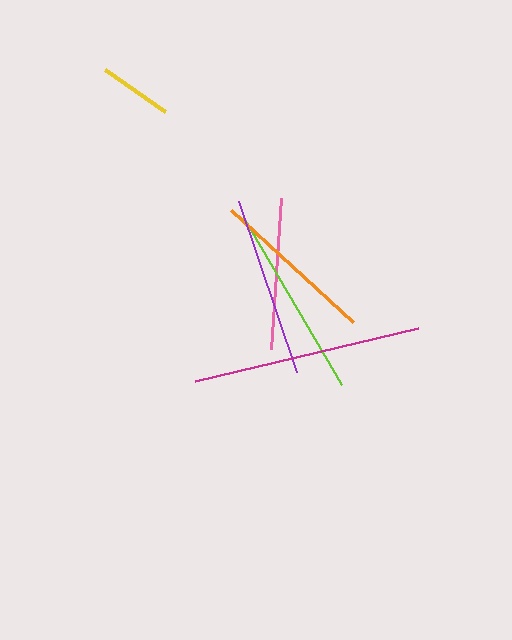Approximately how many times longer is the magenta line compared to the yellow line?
The magenta line is approximately 3.1 times the length of the yellow line.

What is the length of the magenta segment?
The magenta segment is approximately 230 pixels long.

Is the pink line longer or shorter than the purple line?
The purple line is longer than the pink line.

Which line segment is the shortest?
The yellow line is the shortest at approximately 73 pixels.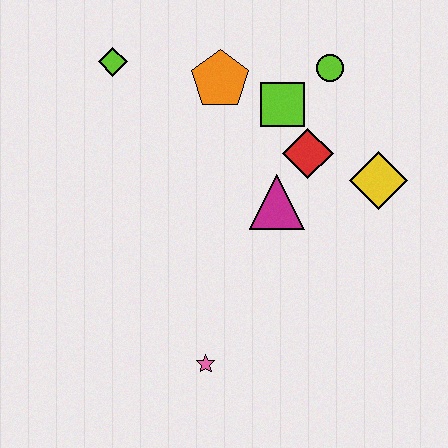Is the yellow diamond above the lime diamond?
No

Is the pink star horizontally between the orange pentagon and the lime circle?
No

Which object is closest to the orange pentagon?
The lime square is closest to the orange pentagon.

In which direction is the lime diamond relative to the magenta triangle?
The lime diamond is to the left of the magenta triangle.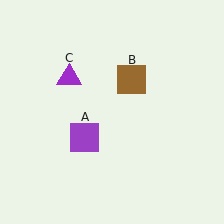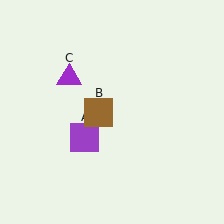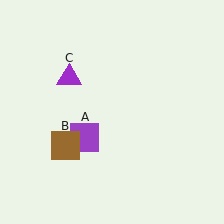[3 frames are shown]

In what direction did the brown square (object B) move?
The brown square (object B) moved down and to the left.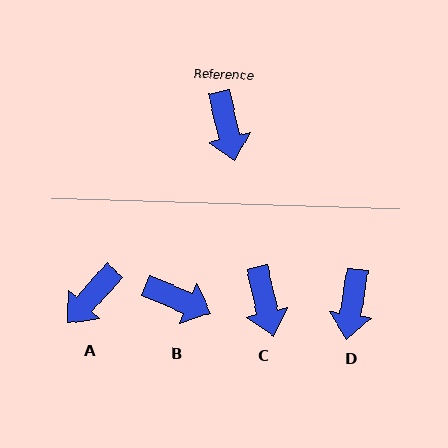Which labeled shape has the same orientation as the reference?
C.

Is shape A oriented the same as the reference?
No, it is off by about 55 degrees.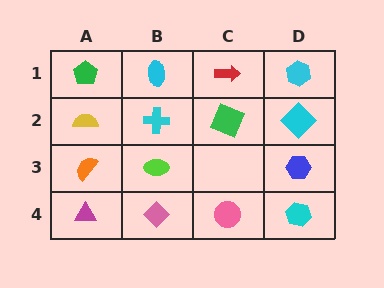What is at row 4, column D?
A cyan hexagon.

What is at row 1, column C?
A red arrow.